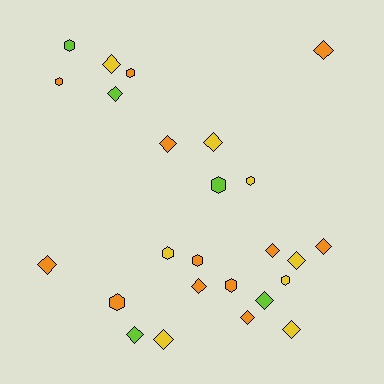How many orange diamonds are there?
There are 7 orange diamonds.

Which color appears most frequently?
Orange, with 12 objects.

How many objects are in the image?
There are 25 objects.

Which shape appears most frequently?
Diamond, with 15 objects.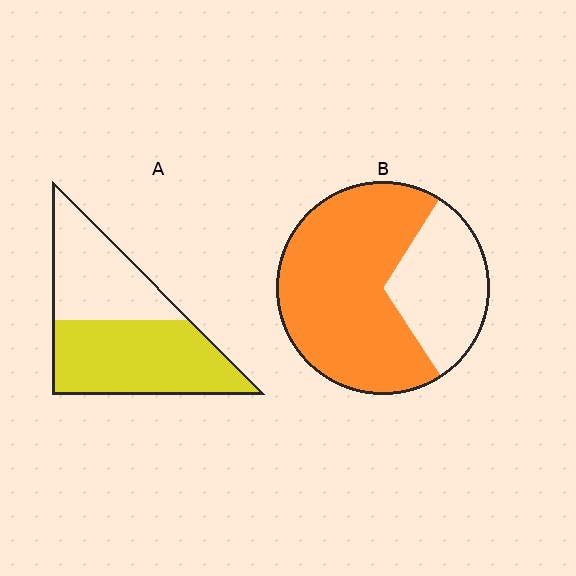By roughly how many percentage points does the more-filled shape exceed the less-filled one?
By roughly 10 percentage points (B over A).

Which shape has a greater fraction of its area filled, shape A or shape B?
Shape B.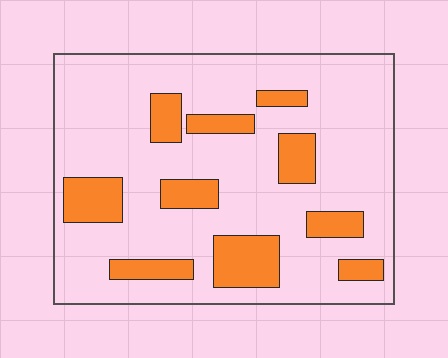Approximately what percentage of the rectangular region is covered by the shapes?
Approximately 20%.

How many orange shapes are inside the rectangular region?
10.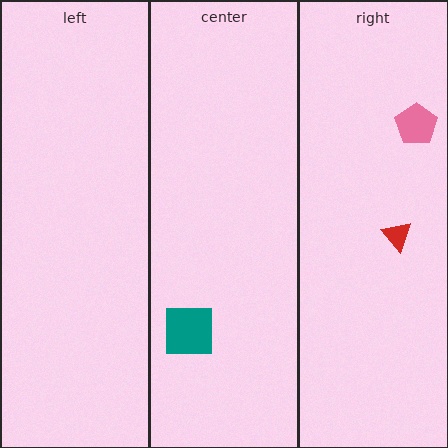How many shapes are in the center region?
1.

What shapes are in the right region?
The red triangle, the pink pentagon.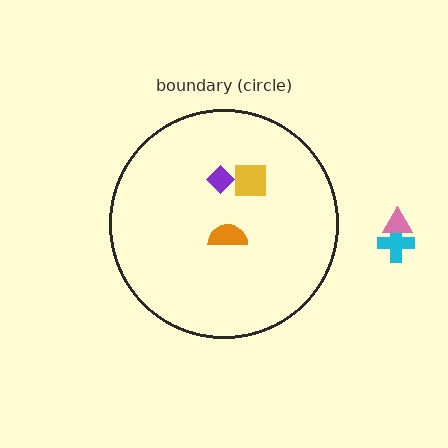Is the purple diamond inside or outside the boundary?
Inside.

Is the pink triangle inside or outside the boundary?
Outside.